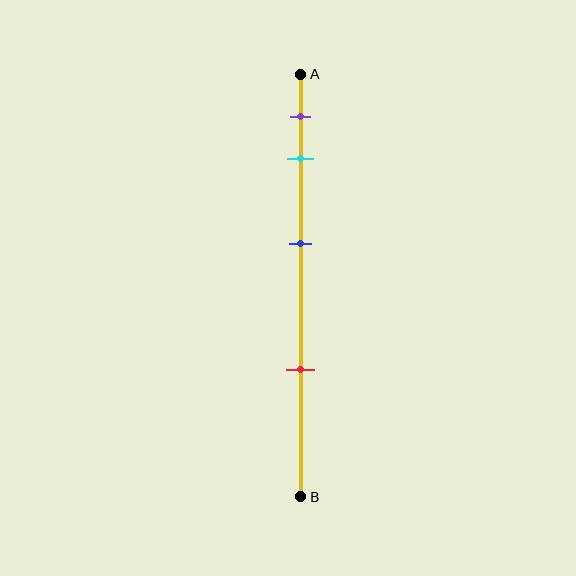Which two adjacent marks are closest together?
The purple and cyan marks are the closest adjacent pair.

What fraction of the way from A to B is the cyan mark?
The cyan mark is approximately 20% (0.2) of the way from A to B.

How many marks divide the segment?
There are 4 marks dividing the segment.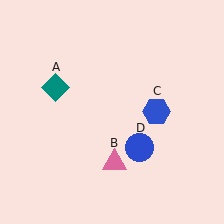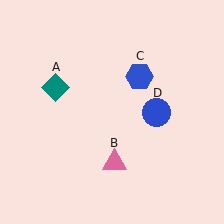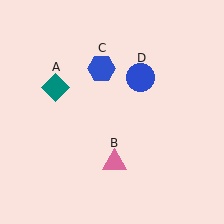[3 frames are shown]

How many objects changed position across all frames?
2 objects changed position: blue hexagon (object C), blue circle (object D).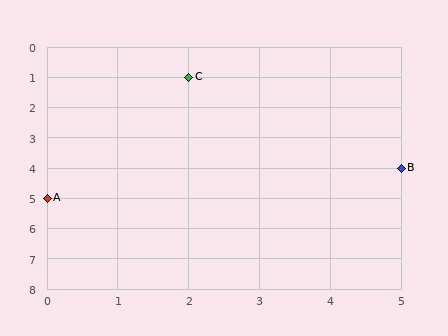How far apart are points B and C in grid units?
Points B and C are 3 columns and 3 rows apart (about 4.2 grid units diagonally).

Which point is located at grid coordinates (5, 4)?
Point B is at (5, 4).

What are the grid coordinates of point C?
Point C is at grid coordinates (2, 1).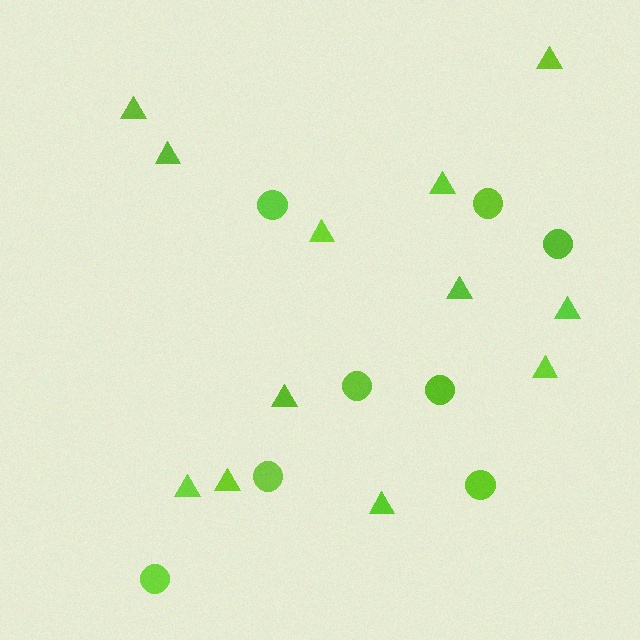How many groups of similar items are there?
There are 2 groups: one group of circles (8) and one group of triangles (12).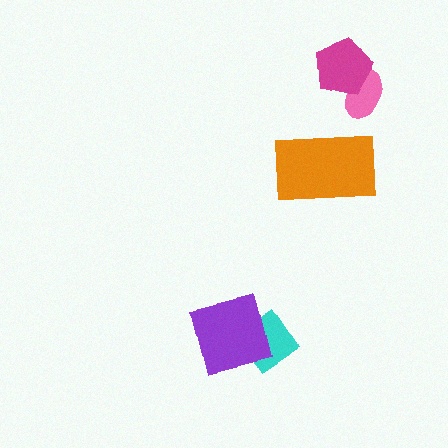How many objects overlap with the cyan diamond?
1 object overlaps with the cyan diamond.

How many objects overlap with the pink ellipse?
1 object overlaps with the pink ellipse.